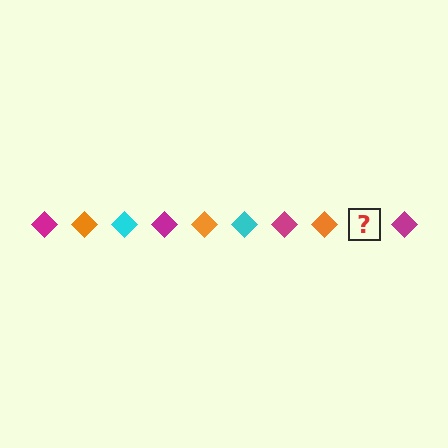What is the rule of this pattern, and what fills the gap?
The rule is that the pattern cycles through magenta, orange, cyan diamonds. The gap should be filled with a cyan diamond.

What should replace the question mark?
The question mark should be replaced with a cyan diamond.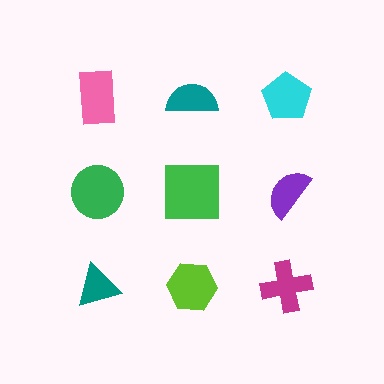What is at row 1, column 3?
A cyan pentagon.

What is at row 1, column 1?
A pink rectangle.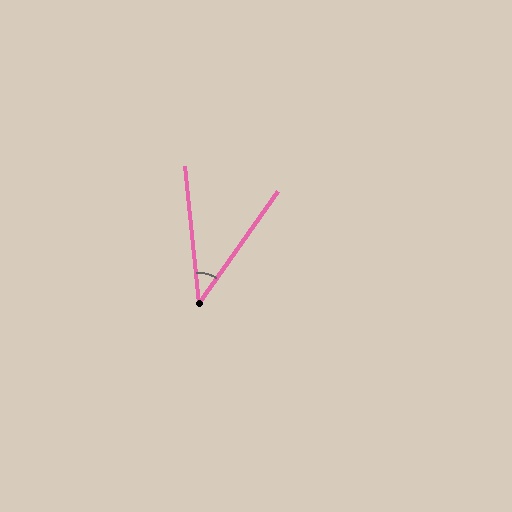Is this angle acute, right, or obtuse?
It is acute.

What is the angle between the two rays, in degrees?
Approximately 41 degrees.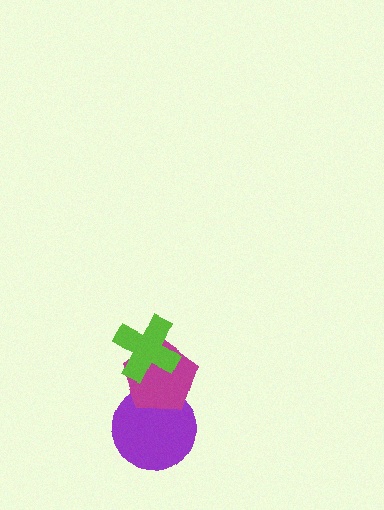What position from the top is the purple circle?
The purple circle is 3rd from the top.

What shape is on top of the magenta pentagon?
The lime cross is on top of the magenta pentagon.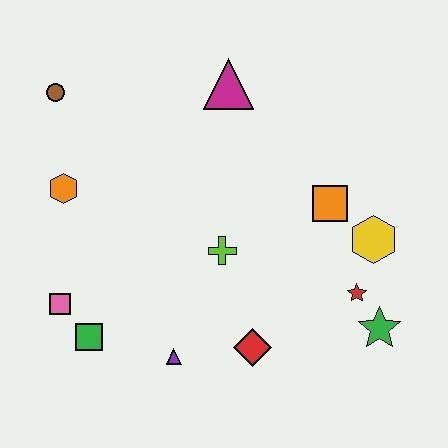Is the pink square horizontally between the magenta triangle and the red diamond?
No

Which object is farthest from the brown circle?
The green star is farthest from the brown circle.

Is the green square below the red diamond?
No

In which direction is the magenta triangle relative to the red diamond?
The magenta triangle is above the red diamond.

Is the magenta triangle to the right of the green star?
No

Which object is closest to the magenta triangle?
The orange square is closest to the magenta triangle.